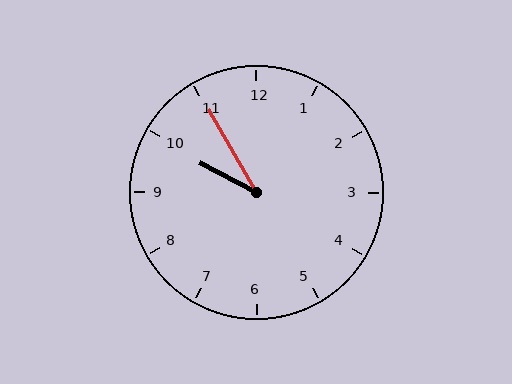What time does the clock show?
9:55.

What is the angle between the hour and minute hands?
Approximately 32 degrees.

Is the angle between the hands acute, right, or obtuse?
It is acute.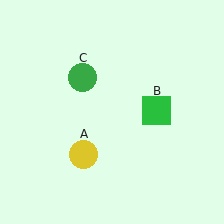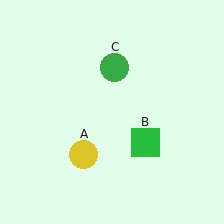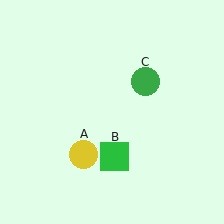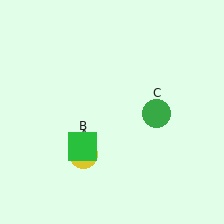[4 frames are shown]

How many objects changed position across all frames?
2 objects changed position: green square (object B), green circle (object C).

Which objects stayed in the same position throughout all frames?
Yellow circle (object A) remained stationary.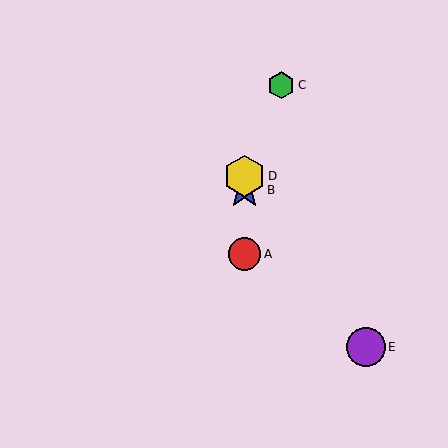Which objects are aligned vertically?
Objects A, B, D are aligned vertically.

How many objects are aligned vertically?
3 objects (A, B, D) are aligned vertically.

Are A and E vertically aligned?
No, A is at x≈244 and E is at x≈366.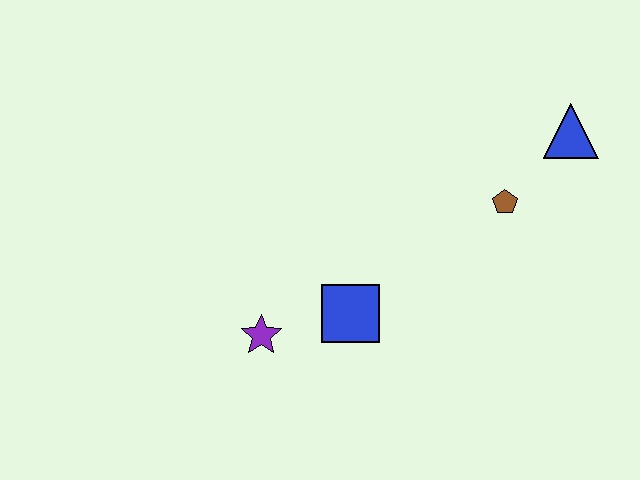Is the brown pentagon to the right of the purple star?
Yes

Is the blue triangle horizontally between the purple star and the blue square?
No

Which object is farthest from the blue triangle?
The purple star is farthest from the blue triangle.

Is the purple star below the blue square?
Yes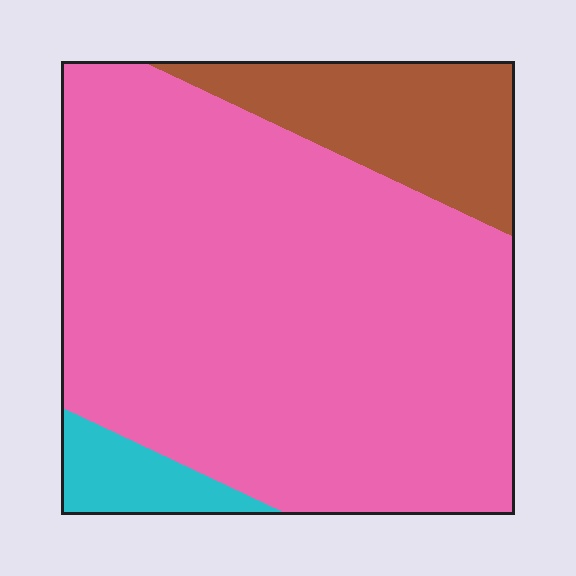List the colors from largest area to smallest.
From largest to smallest: pink, brown, cyan.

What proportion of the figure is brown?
Brown covers around 15% of the figure.